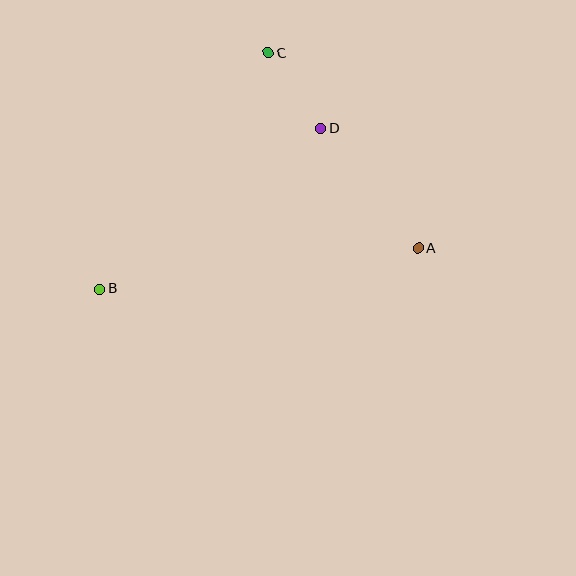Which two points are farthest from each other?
Points A and B are farthest from each other.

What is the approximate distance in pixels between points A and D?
The distance between A and D is approximately 154 pixels.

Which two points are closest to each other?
Points C and D are closest to each other.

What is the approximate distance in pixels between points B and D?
The distance between B and D is approximately 273 pixels.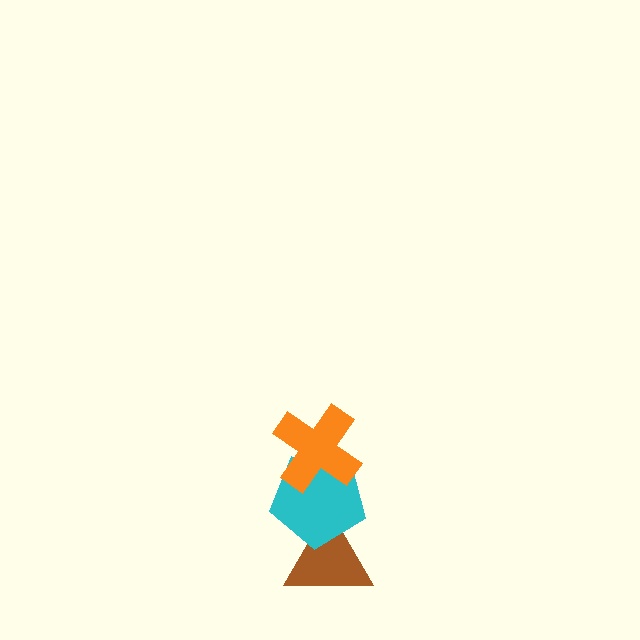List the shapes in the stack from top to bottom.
From top to bottom: the orange cross, the cyan pentagon, the brown triangle.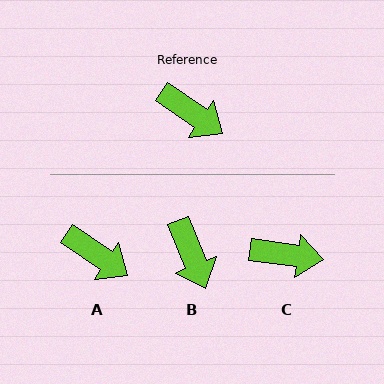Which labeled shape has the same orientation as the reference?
A.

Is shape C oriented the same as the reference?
No, it is off by about 26 degrees.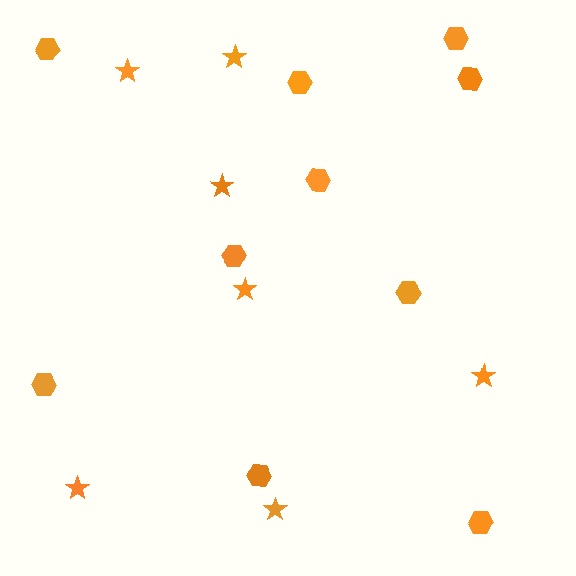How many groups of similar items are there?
There are 2 groups: one group of stars (7) and one group of hexagons (10).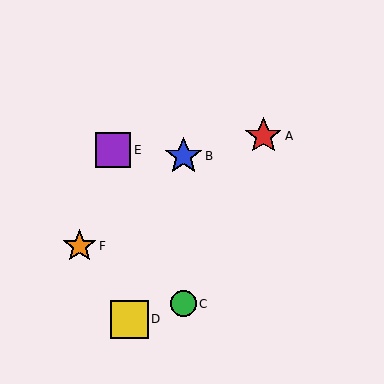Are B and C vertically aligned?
Yes, both are at x≈183.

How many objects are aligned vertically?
2 objects (B, C) are aligned vertically.